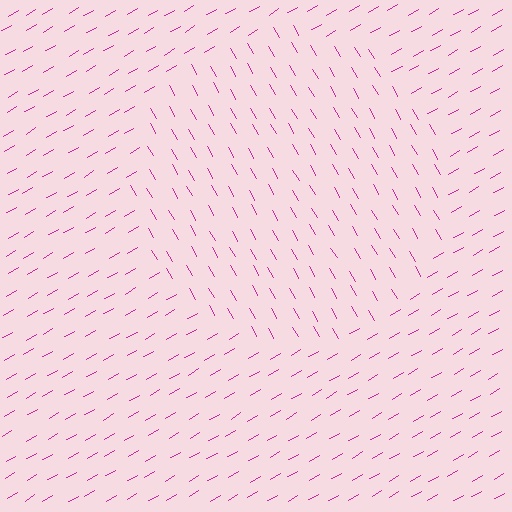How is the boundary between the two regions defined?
The boundary is defined purely by a change in line orientation (approximately 90 degrees difference). All lines are the same color and thickness.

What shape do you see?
I see a circle.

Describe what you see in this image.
The image is filled with small magenta line segments. A circle region in the image has lines oriented differently from the surrounding lines, creating a visible texture boundary.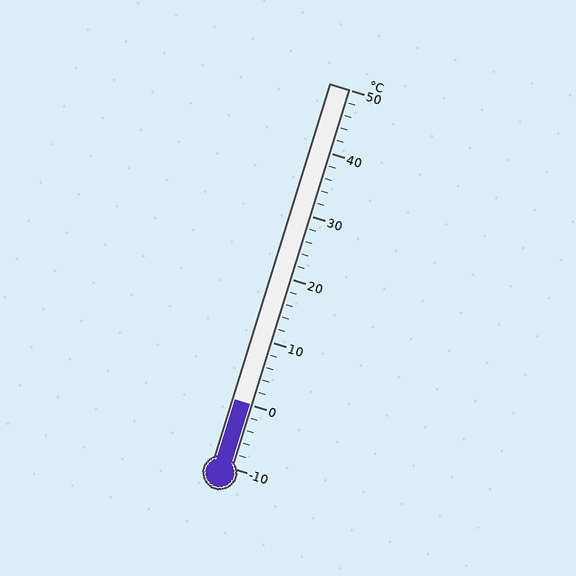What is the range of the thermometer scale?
The thermometer scale ranges from -10°C to 50°C.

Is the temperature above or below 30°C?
The temperature is below 30°C.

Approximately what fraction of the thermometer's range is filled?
The thermometer is filled to approximately 15% of its range.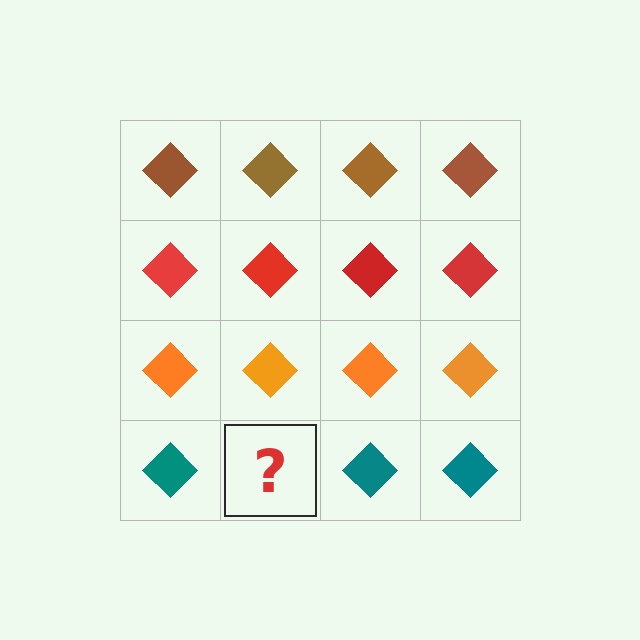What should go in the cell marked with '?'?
The missing cell should contain a teal diamond.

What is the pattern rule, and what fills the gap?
The rule is that each row has a consistent color. The gap should be filled with a teal diamond.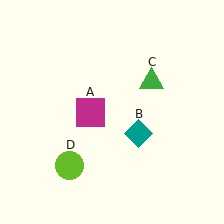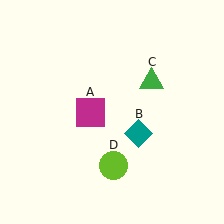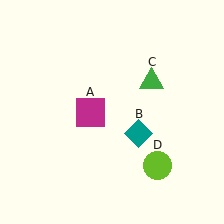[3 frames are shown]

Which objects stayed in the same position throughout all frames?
Magenta square (object A) and teal diamond (object B) and green triangle (object C) remained stationary.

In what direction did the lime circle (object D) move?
The lime circle (object D) moved right.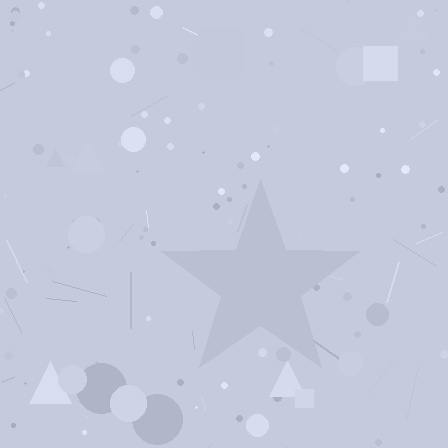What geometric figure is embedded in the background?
A star is embedded in the background.